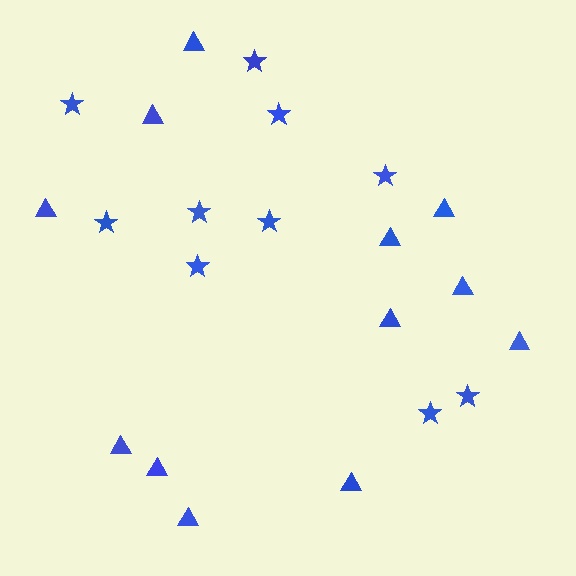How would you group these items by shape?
There are 2 groups: one group of stars (10) and one group of triangles (12).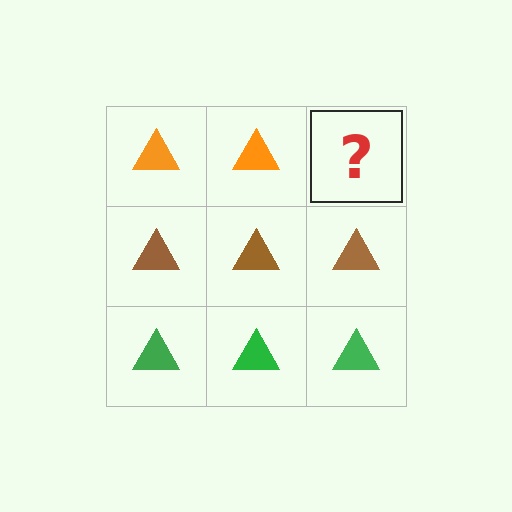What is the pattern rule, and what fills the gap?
The rule is that each row has a consistent color. The gap should be filled with an orange triangle.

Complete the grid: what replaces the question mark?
The question mark should be replaced with an orange triangle.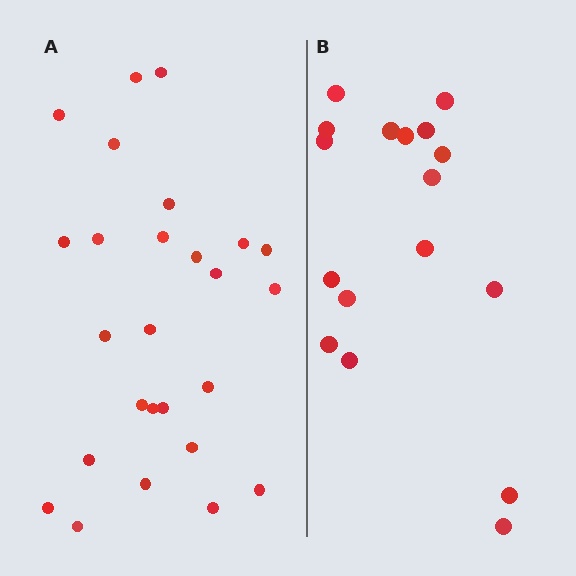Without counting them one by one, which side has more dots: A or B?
Region A (the left region) has more dots.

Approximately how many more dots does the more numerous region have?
Region A has roughly 8 or so more dots than region B.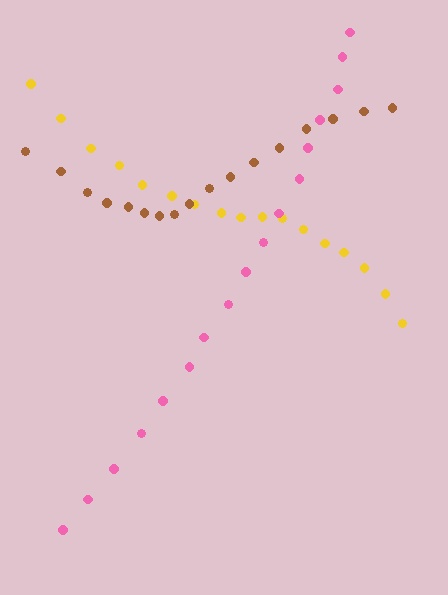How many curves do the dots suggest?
There are 3 distinct paths.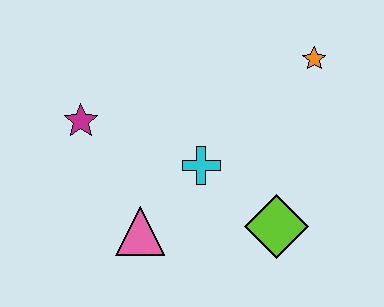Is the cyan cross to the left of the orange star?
Yes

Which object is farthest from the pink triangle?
The orange star is farthest from the pink triangle.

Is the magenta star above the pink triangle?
Yes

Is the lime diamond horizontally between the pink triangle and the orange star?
Yes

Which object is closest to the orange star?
The cyan cross is closest to the orange star.